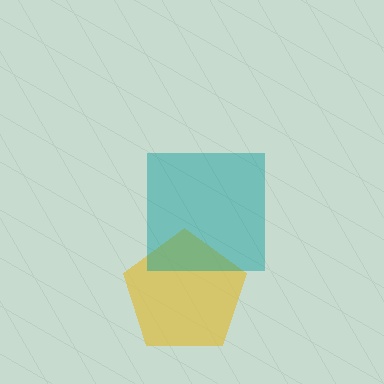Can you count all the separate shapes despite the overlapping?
Yes, there are 2 separate shapes.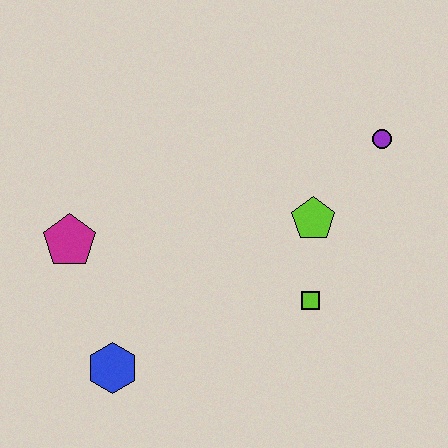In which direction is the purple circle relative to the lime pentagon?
The purple circle is above the lime pentagon.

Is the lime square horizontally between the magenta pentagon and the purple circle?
Yes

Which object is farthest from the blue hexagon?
The purple circle is farthest from the blue hexagon.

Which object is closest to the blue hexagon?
The magenta pentagon is closest to the blue hexagon.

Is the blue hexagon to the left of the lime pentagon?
Yes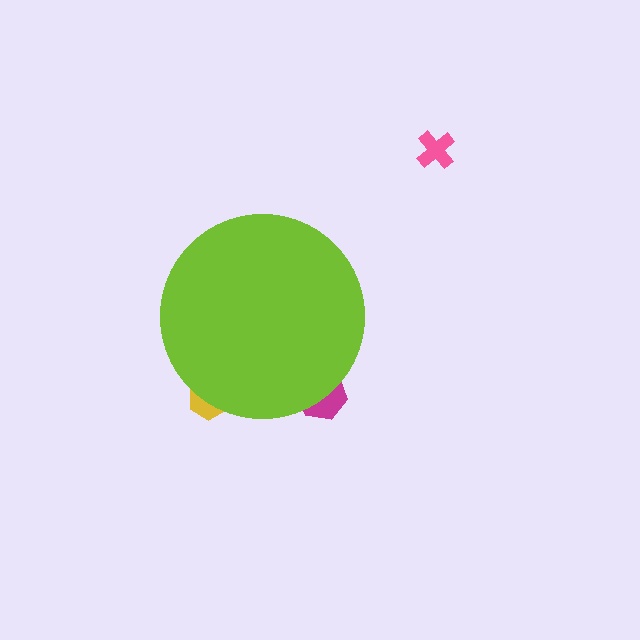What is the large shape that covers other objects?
A lime circle.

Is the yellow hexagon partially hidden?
Yes, the yellow hexagon is partially hidden behind the lime circle.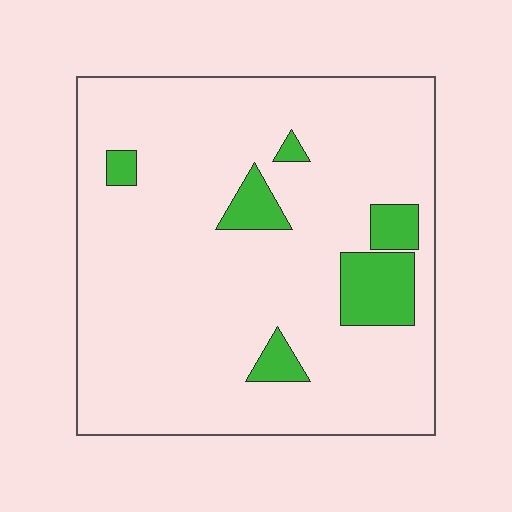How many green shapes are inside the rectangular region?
6.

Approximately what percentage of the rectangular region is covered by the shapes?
Approximately 10%.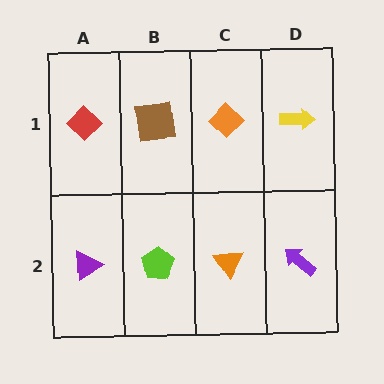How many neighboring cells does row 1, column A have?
2.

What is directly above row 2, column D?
A yellow arrow.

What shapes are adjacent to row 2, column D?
A yellow arrow (row 1, column D), an orange triangle (row 2, column C).